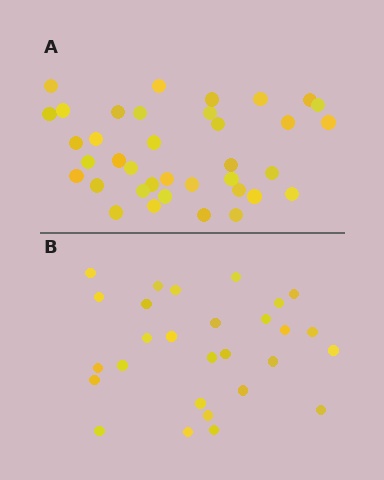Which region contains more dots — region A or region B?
Region A (the top region) has more dots.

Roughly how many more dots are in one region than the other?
Region A has roughly 8 or so more dots than region B.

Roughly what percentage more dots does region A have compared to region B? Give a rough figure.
About 30% more.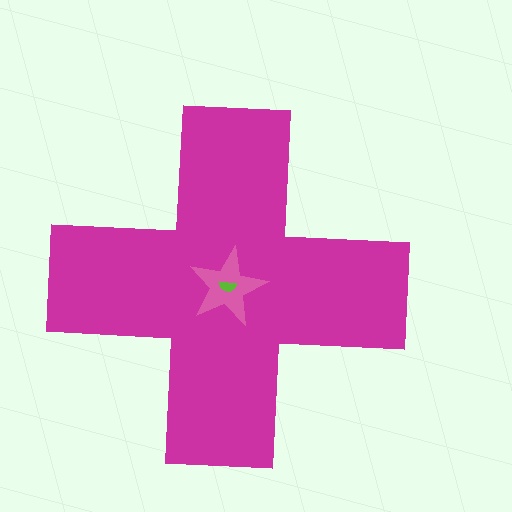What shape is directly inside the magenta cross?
The pink star.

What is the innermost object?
The lime semicircle.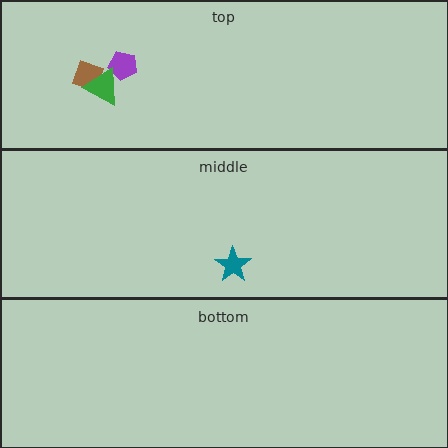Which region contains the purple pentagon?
The top region.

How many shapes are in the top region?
3.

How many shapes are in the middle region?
1.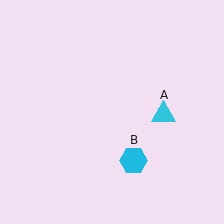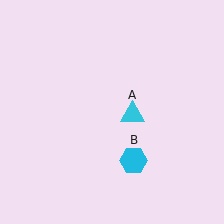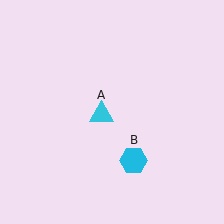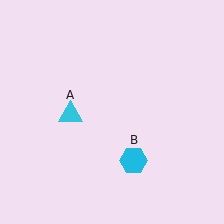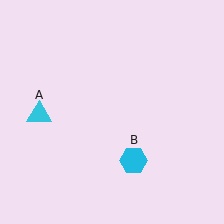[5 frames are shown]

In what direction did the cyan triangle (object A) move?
The cyan triangle (object A) moved left.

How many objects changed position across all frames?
1 object changed position: cyan triangle (object A).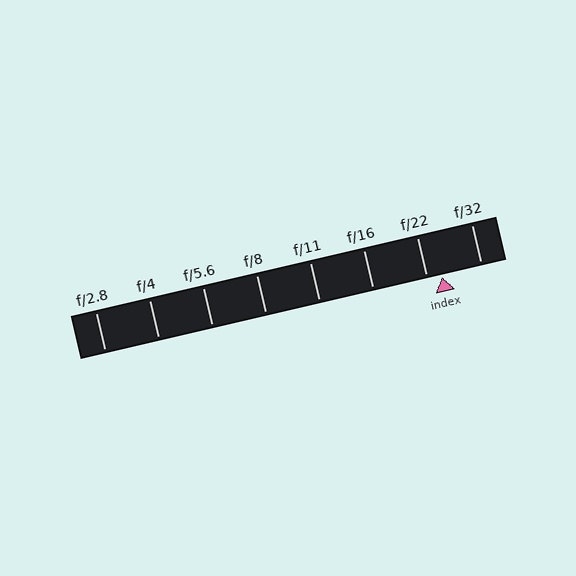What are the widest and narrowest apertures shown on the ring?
The widest aperture shown is f/2.8 and the narrowest is f/32.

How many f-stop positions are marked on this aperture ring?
There are 8 f-stop positions marked.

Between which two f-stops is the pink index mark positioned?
The index mark is between f/22 and f/32.